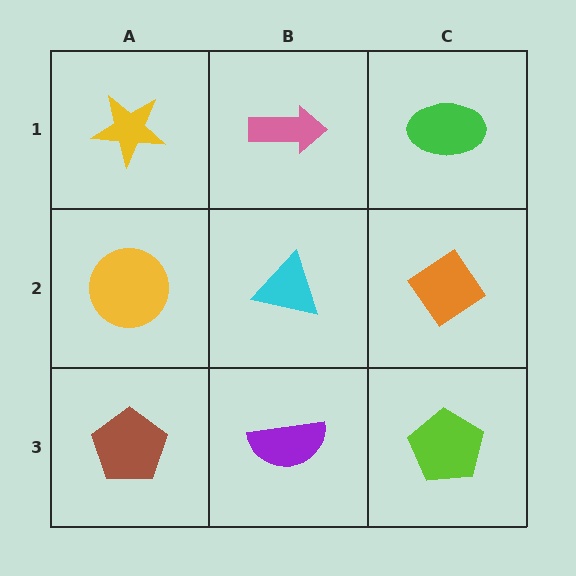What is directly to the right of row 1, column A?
A pink arrow.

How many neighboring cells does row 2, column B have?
4.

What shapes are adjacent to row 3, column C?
An orange diamond (row 2, column C), a purple semicircle (row 3, column B).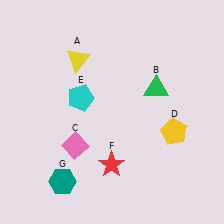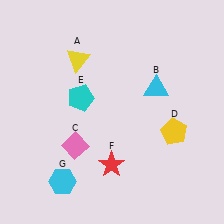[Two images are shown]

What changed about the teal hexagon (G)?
In Image 1, G is teal. In Image 2, it changed to cyan.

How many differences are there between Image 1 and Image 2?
There are 2 differences between the two images.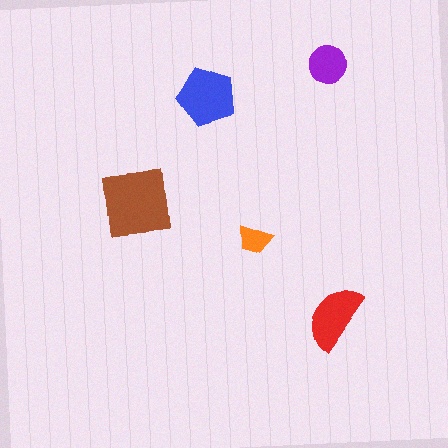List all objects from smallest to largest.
The orange trapezoid, the purple circle, the red semicircle, the blue pentagon, the brown square.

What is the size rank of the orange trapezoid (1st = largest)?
5th.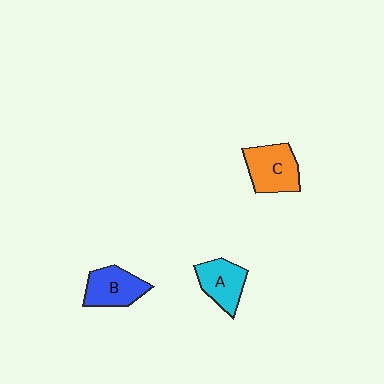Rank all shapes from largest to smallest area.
From largest to smallest: C (orange), B (blue), A (cyan).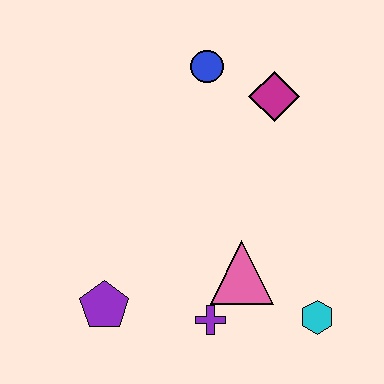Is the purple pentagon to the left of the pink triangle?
Yes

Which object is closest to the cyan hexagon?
The pink triangle is closest to the cyan hexagon.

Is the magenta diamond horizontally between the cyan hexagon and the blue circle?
Yes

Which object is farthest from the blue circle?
The cyan hexagon is farthest from the blue circle.